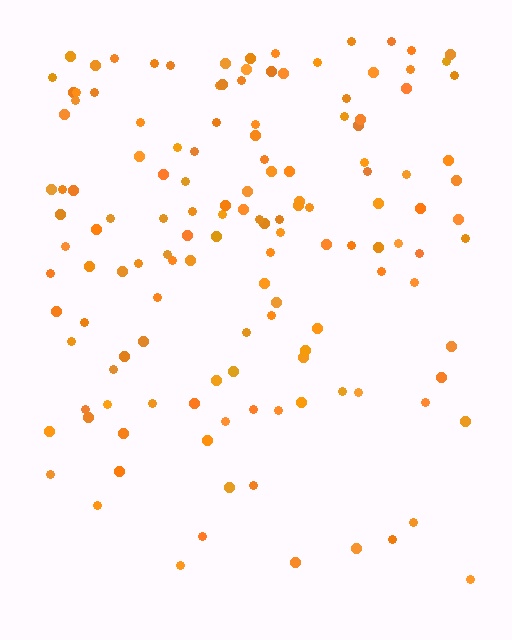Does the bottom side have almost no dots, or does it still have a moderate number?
Still a moderate number, just noticeably fewer than the top.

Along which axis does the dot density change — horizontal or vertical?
Vertical.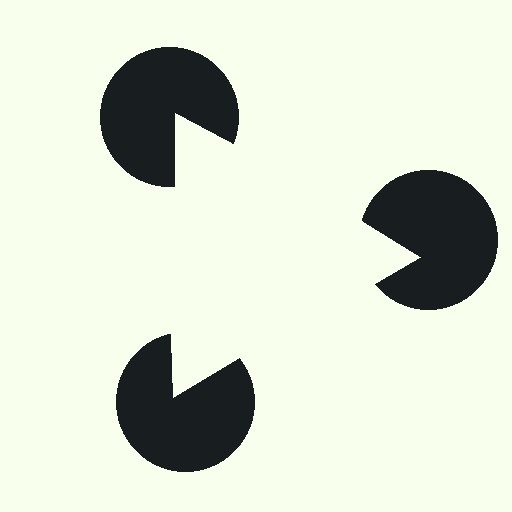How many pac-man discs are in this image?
There are 3 — one at each vertex of the illusory triangle.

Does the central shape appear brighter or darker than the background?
It typically appears slightly brighter than the background, even though no actual brightness change is drawn.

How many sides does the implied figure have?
3 sides.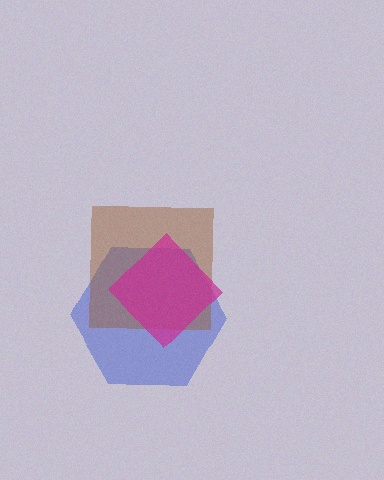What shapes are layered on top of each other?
The layered shapes are: a blue hexagon, a brown square, a magenta diamond.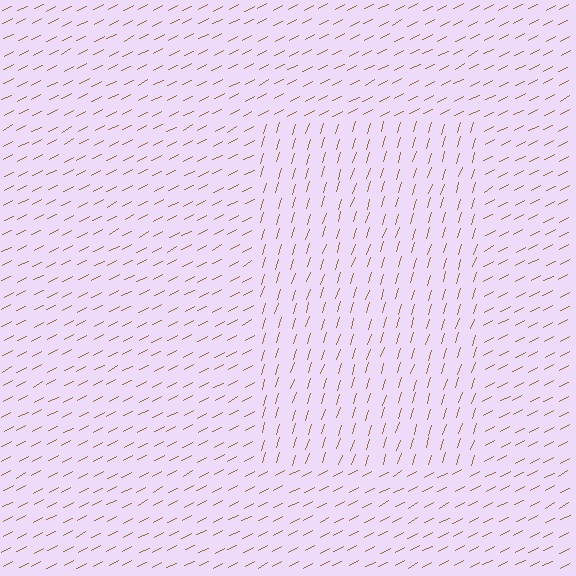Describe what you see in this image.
The image is filled with small brown line segments. A rectangle region in the image has lines oriented differently from the surrounding lines, creating a visible texture boundary.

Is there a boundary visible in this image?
Yes, there is a texture boundary formed by a change in line orientation.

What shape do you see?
I see a rectangle.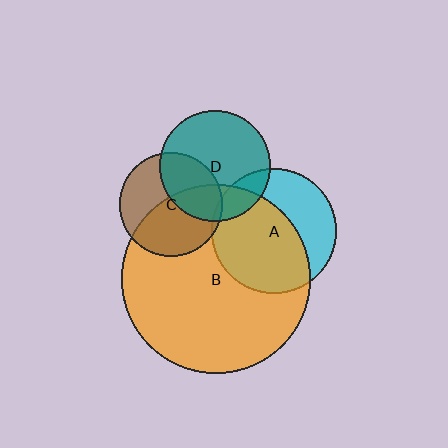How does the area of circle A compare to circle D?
Approximately 1.3 times.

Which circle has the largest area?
Circle B (orange).